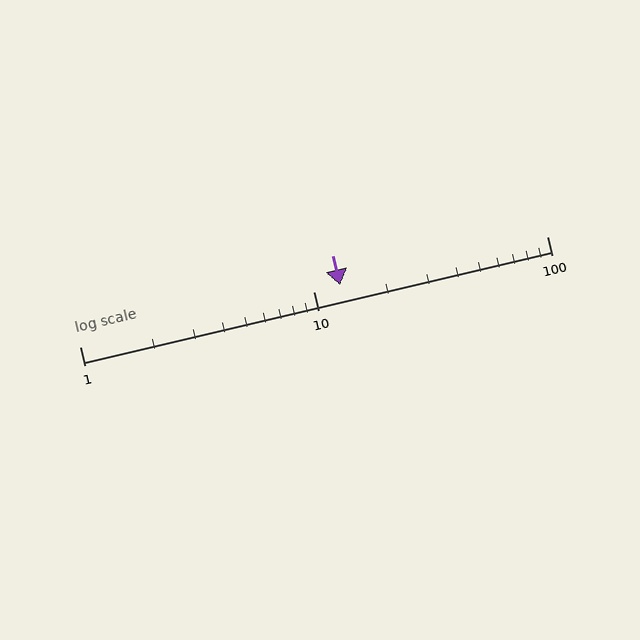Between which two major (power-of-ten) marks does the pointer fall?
The pointer is between 10 and 100.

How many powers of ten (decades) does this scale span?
The scale spans 2 decades, from 1 to 100.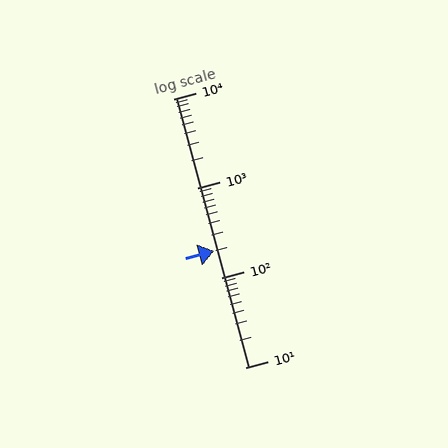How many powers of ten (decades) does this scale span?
The scale spans 3 decades, from 10 to 10000.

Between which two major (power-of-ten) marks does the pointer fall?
The pointer is between 100 and 1000.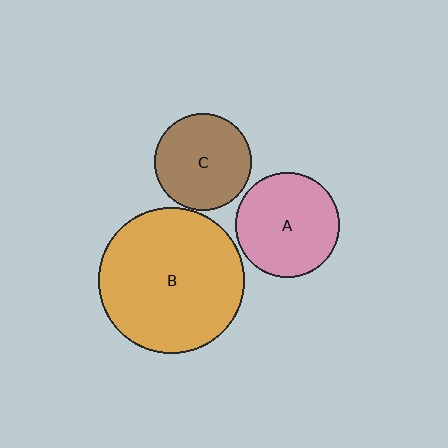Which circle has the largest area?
Circle B (orange).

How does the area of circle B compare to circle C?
Approximately 2.3 times.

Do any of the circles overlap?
No, none of the circles overlap.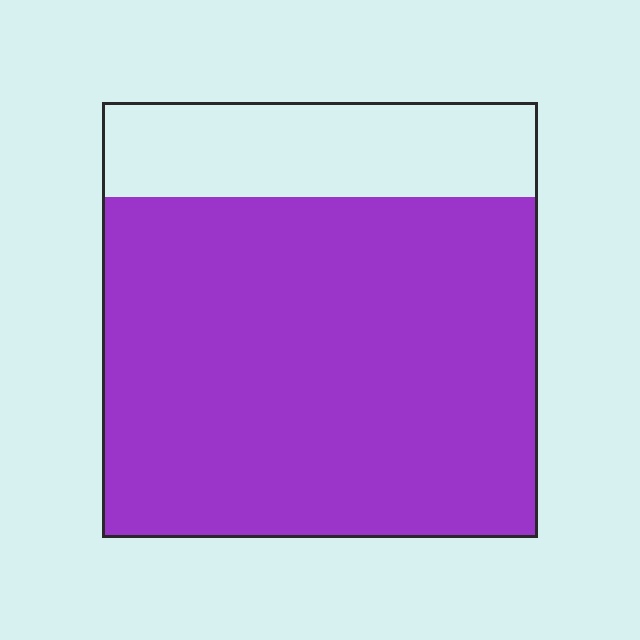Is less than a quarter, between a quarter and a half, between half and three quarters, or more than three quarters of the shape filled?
More than three quarters.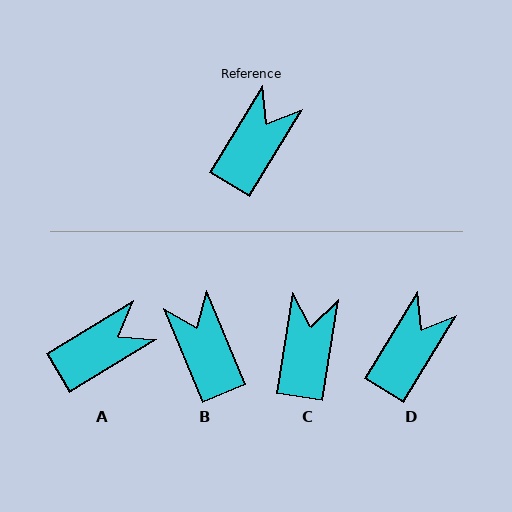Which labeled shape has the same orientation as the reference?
D.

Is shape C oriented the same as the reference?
No, it is off by about 22 degrees.